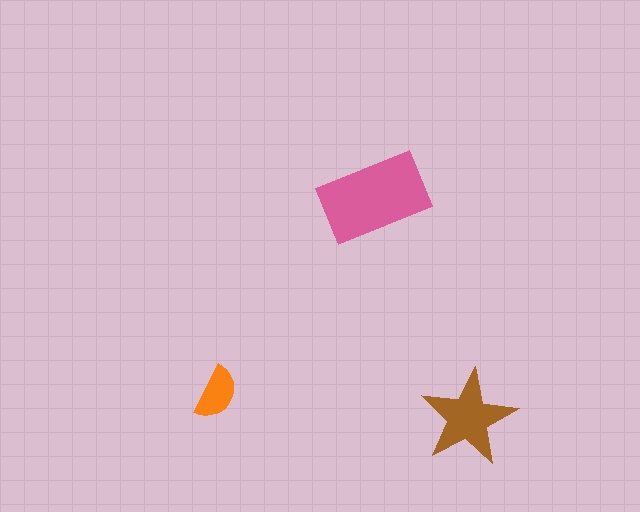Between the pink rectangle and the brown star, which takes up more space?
The pink rectangle.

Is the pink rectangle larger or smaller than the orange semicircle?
Larger.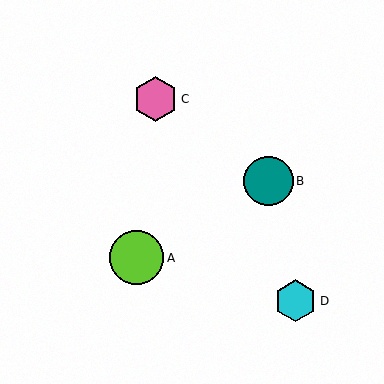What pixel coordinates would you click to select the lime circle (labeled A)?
Click at (136, 258) to select the lime circle A.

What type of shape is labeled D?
Shape D is a cyan hexagon.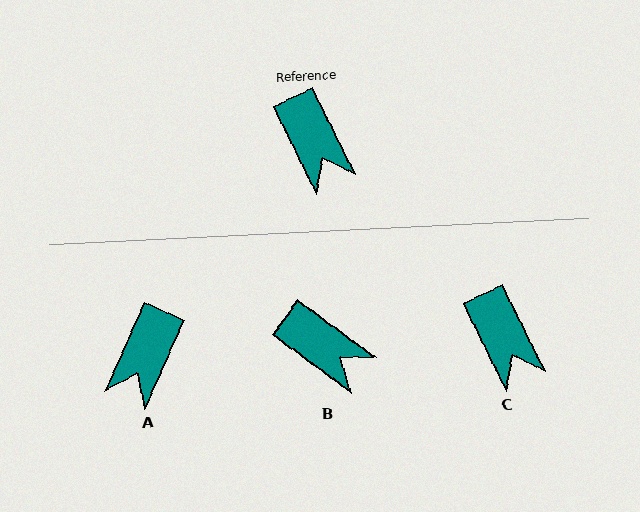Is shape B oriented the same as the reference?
No, it is off by about 27 degrees.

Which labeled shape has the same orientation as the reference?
C.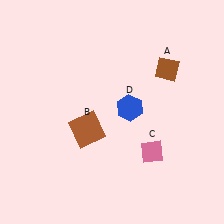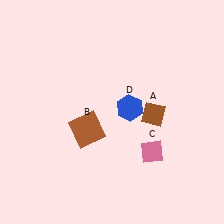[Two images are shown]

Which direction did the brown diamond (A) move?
The brown diamond (A) moved down.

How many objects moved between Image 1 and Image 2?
1 object moved between the two images.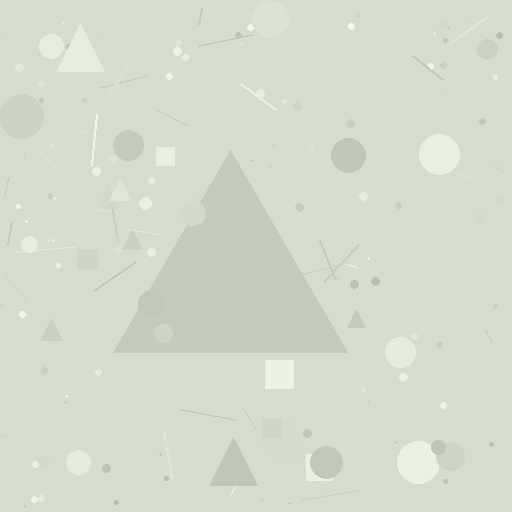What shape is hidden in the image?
A triangle is hidden in the image.